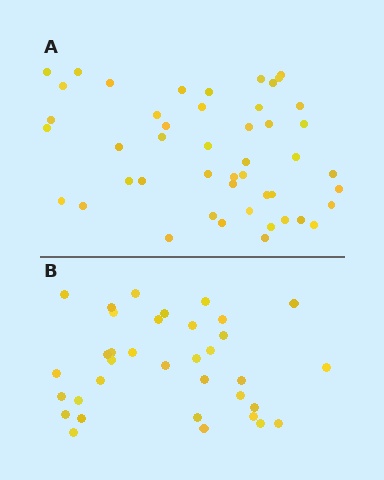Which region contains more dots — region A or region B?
Region A (the top region) has more dots.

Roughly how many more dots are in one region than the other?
Region A has roughly 12 or so more dots than region B.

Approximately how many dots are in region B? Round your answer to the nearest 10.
About 40 dots. (The exact count is 35, which rounds to 40.)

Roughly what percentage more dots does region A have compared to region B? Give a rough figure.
About 35% more.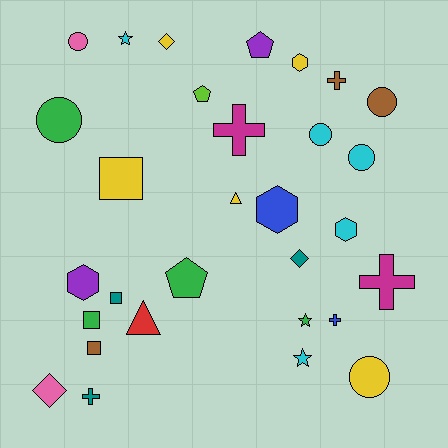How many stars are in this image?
There are 3 stars.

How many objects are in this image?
There are 30 objects.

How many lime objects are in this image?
There is 1 lime object.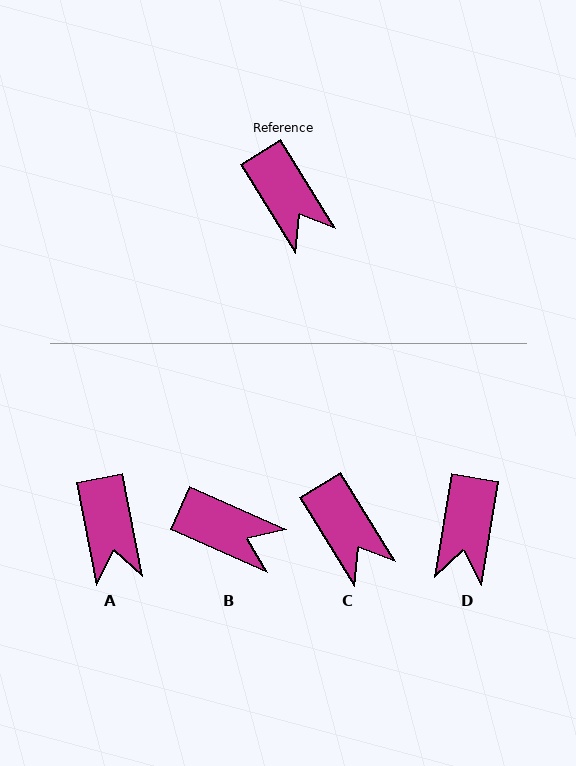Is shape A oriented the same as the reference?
No, it is off by about 21 degrees.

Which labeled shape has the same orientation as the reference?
C.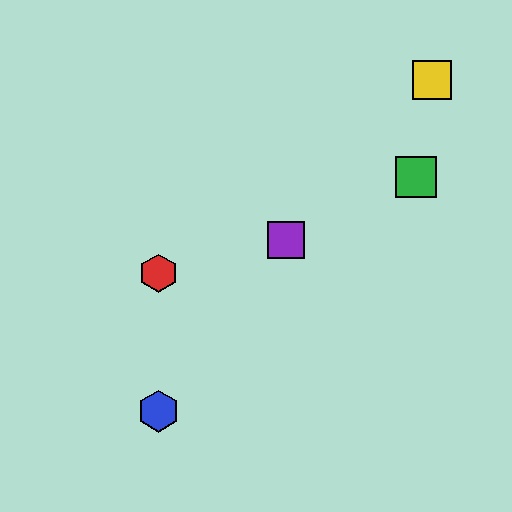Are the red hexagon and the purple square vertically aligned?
No, the red hexagon is at x≈158 and the purple square is at x≈286.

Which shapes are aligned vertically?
The red hexagon, the blue hexagon are aligned vertically.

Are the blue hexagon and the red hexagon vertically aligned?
Yes, both are at x≈158.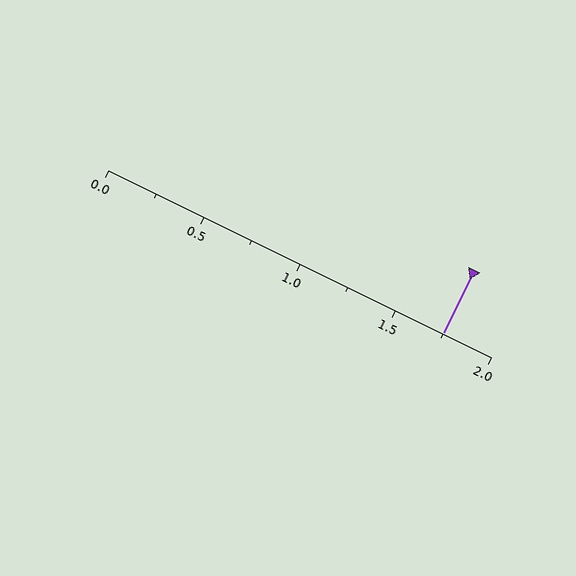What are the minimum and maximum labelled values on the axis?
The axis runs from 0.0 to 2.0.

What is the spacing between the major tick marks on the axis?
The major ticks are spaced 0.5 apart.